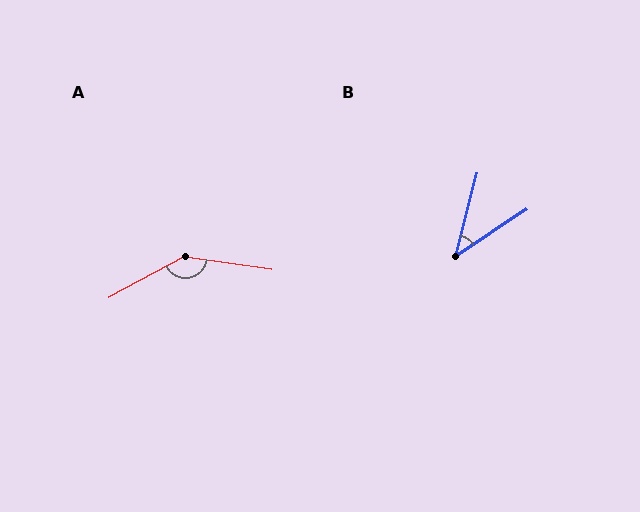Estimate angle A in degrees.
Approximately 144 degrees.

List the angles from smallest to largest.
B (42°), A (144°).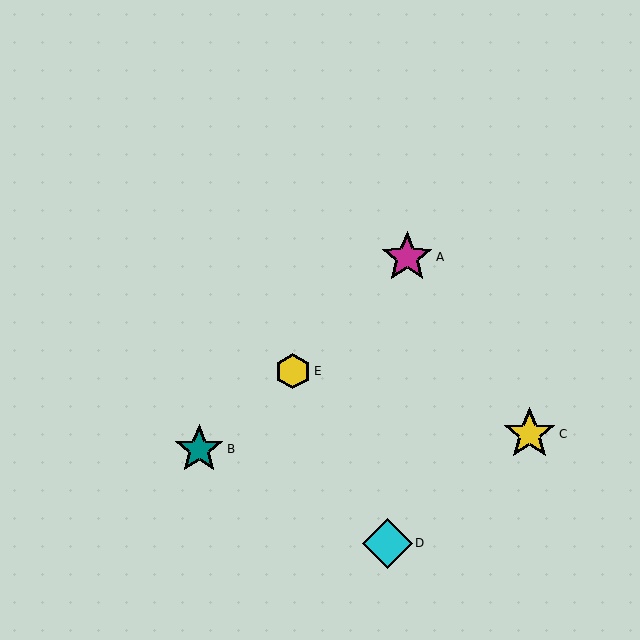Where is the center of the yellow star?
The center of the yellow star is at (530, 434).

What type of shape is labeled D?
Shape D is a cyan diamond.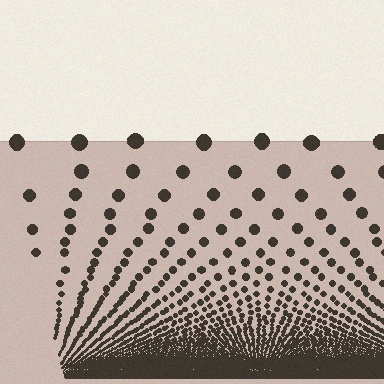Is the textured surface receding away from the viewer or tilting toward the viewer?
The surface appears to tilt toward the viewer. Texture elements get larger and sparser toward the top.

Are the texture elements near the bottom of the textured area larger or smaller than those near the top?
Smaller. The gradient is inverted — elements near the bottom are smaller and denser.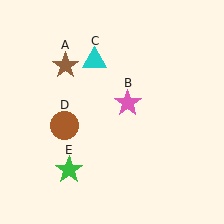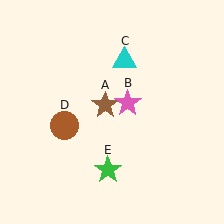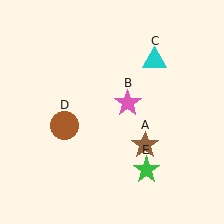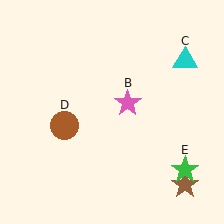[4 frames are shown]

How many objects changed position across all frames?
3 objects changed position: brown star (object A), cyan triangle (object C), green star (object E).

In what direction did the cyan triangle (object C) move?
The cyan triangle (object C) moved right.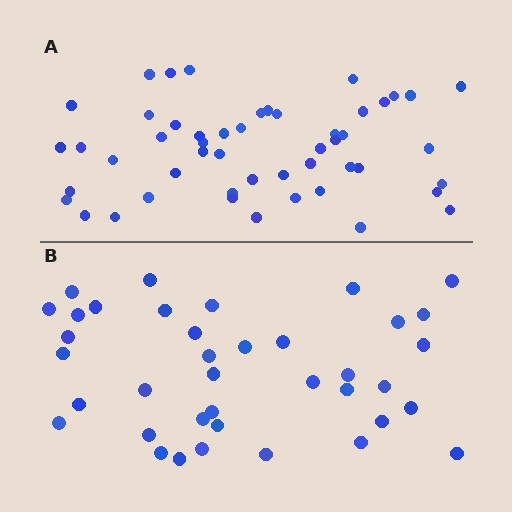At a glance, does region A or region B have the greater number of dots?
Region A (the top region) has more dots.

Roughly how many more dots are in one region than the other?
Region A has roughly 12 or so more dots than region B.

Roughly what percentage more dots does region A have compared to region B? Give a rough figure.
About 30% more.